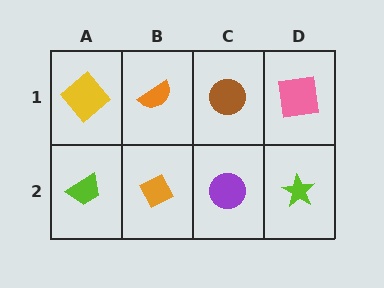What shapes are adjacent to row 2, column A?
A yellow diamond (row 1, column A), an orange diamond (row 2, column B).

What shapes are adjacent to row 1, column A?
A lime trapezoid (row 2, column A), an orange semicircle (row 1, column B).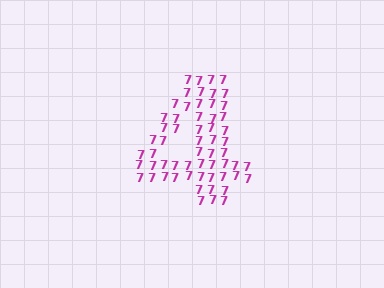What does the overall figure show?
The overall figure shows the digit 4.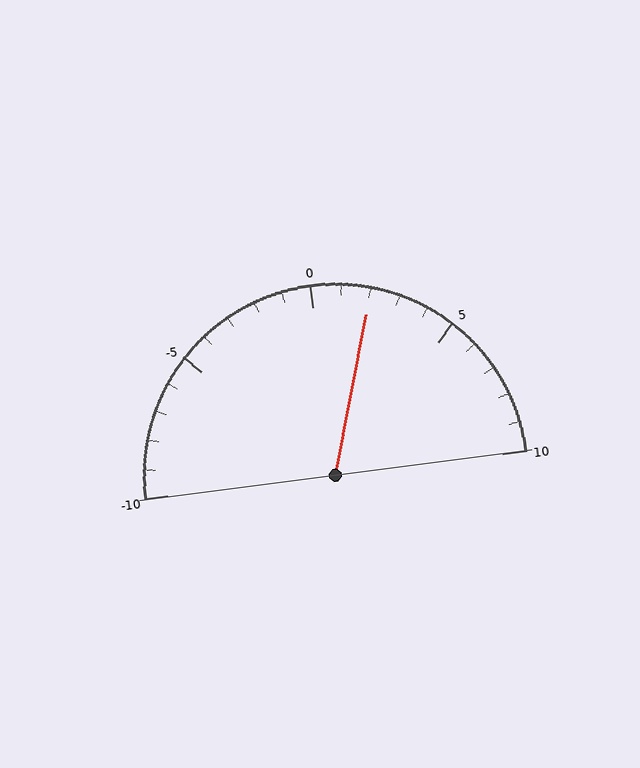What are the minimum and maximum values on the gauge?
The gauge ranges from -10 to 10.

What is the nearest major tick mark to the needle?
The nearest major tick mark is 0.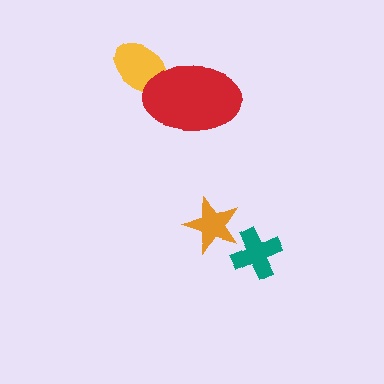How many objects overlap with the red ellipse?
1 object overlaps with the red ellipse.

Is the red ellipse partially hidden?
No, no other shape covers it.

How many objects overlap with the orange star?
0 objects overlap with the orange star.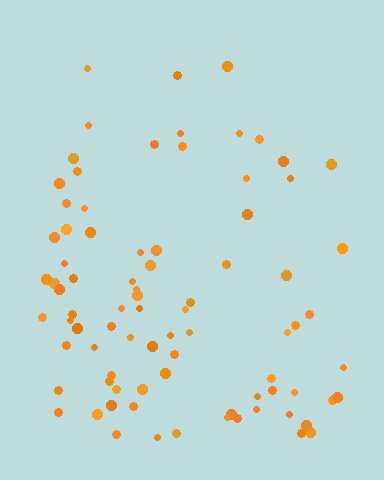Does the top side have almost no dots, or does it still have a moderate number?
Still a moderate number, just noticeably fewer than the bottom.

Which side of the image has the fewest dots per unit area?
The top.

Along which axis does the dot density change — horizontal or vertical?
Vertical.